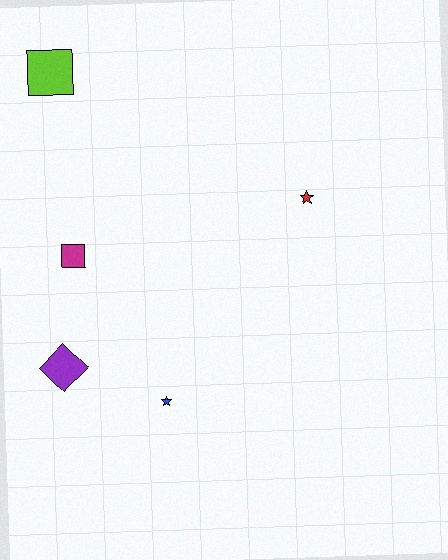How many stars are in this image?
There are 2 stars.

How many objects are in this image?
There are 5 objects.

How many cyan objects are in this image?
There are no cyan objects.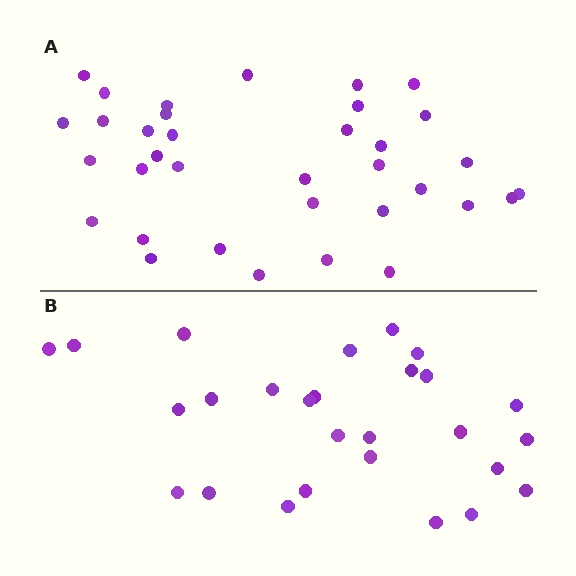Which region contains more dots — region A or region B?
Region A (the top region) has more dots.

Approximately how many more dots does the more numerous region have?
Region A has roughly 8 or so more dots than region B.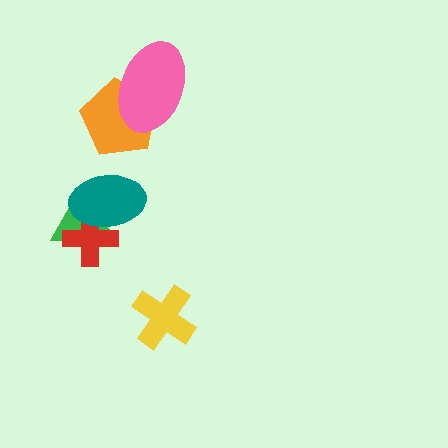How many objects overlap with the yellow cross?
0 objects overlap with the yellow cross.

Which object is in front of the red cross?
The teal ellipse is in front of the red cross.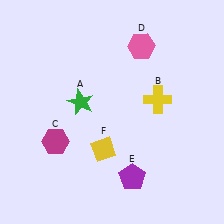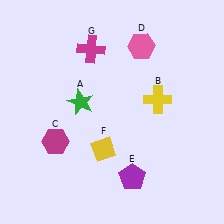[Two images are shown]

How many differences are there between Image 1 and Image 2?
There is 1 difference between the two images.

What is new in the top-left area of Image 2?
A magenta cross (G) was added in the top-left area of Image 2.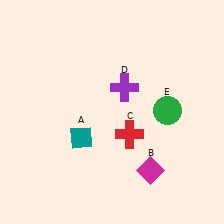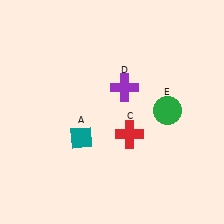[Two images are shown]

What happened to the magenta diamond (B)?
The magenta diamond (B) was removed in Image 2. It was in the bottom-right area of Image 1.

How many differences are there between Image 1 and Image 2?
There is 1 difference between the two images.